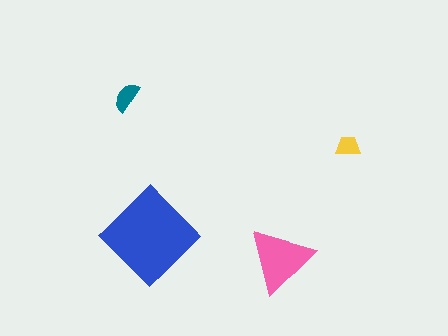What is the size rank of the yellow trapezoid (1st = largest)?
4th.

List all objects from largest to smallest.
The blue diamond, the pink triangle, the teal semicircle, the yellow trapezoid.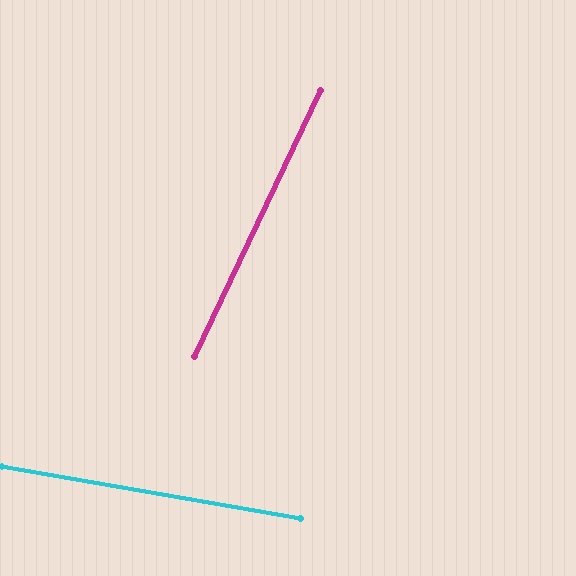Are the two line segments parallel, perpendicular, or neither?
Neither parallel nor perpendicular — they differ by about 75°.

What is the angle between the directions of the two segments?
Approximately 75 degrees.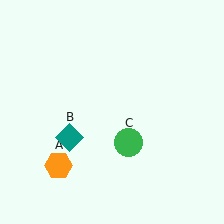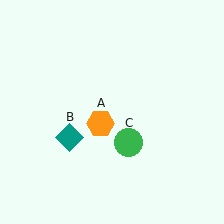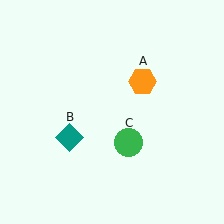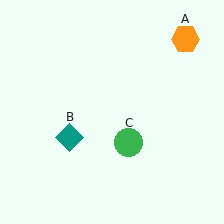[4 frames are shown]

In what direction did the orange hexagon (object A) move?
The orange hexagon (object A) moved up and to the right.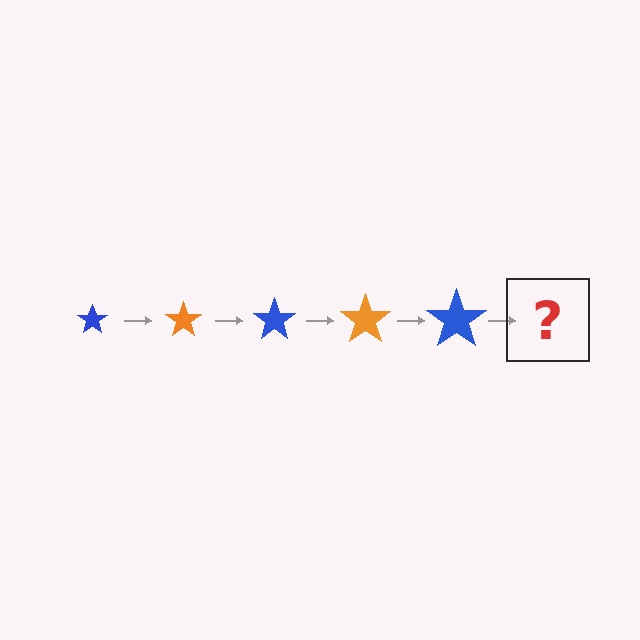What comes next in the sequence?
The next element should be an orange star, larger than the previous one.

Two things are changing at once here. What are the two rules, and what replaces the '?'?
The two rules are that the star grows larger each step and the color cycles through blue and orange. The '?' should be an orange star, larger than the previous one.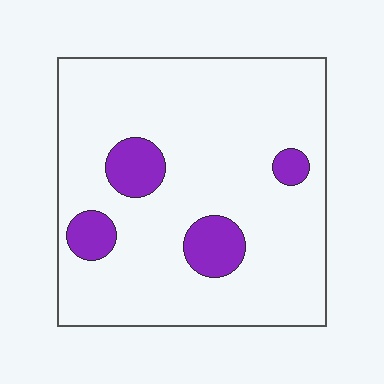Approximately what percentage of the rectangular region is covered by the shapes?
Approximately 15%.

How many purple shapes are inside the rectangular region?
4.